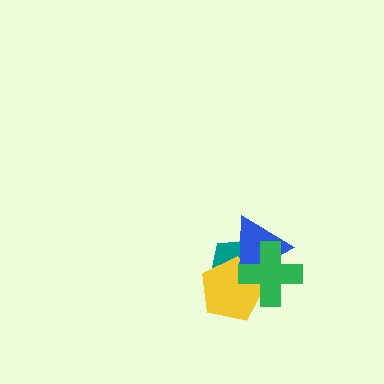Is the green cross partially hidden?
No, no other shape covers it.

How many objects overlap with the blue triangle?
3 objects overlap with the blue triangle.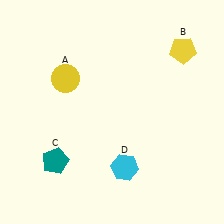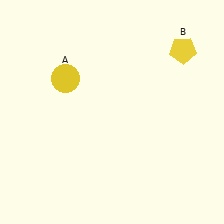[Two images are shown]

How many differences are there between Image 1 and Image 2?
There are 2 differences between the two images.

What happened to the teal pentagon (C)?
The teal pentagon (C) was removed in Image 2. It was in the bottom-left area of Image 1.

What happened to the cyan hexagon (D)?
The cyan hexagon (D) was removed in Image 2. It was in the bottom-right area of Image 1.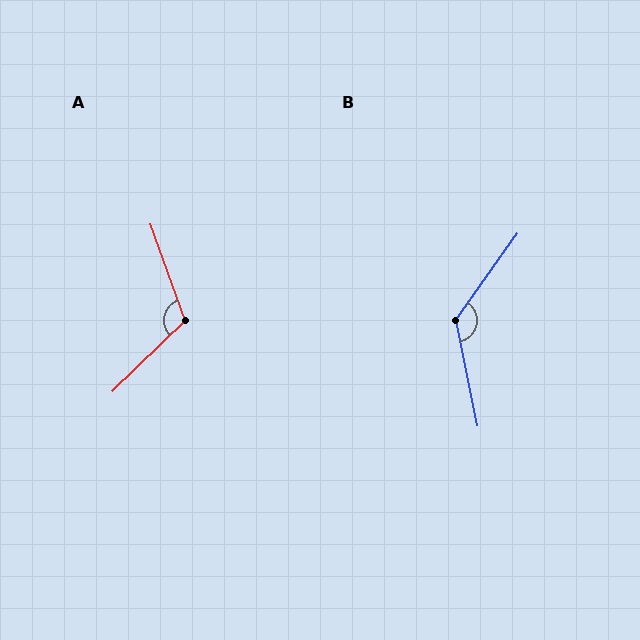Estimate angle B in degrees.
Approximately 133 degrees.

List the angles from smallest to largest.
A (115°), B (133°).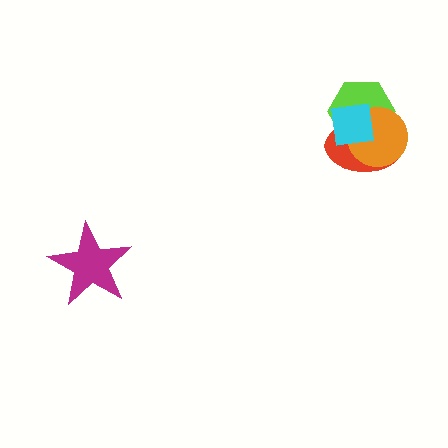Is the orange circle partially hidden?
Yes, it is partially covered by another shape.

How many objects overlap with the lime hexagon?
3 objects overlap with the lime hexagon.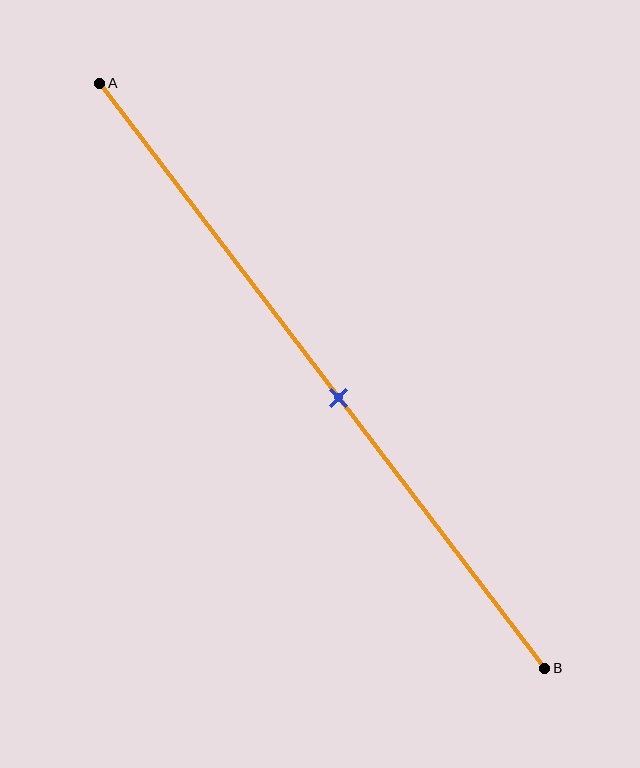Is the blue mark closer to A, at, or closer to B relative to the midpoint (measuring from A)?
The blue mark is closer to point B than the midpoint of segment AB.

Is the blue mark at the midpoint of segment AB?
No, the mark is at about 55% from A, not at the 50% midpoint.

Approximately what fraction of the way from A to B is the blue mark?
The blue mark is approximately 55% of the way from A to B.